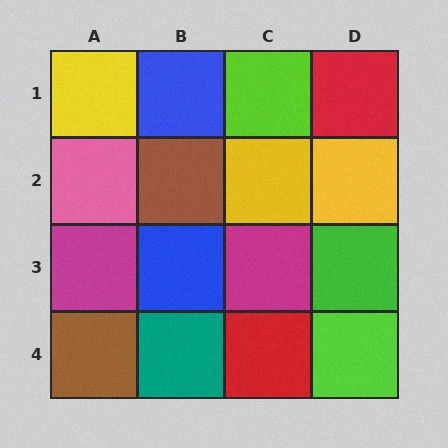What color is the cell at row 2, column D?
Yellow.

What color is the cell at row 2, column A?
Pink.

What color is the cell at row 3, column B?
Blue.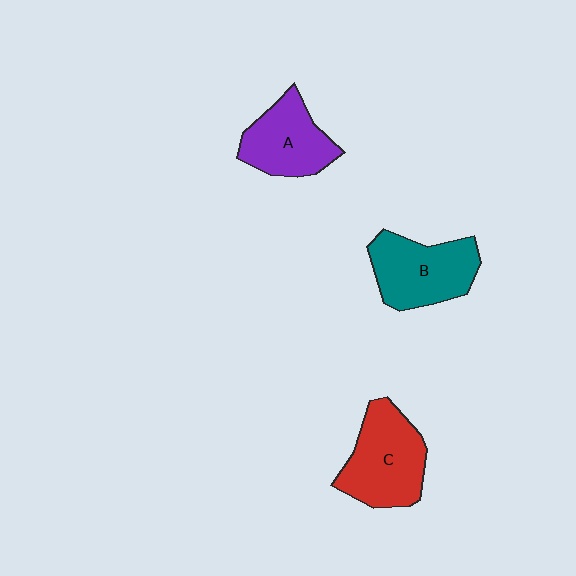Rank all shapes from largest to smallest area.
From largest to smallest: C (red), B (teal), A (purple).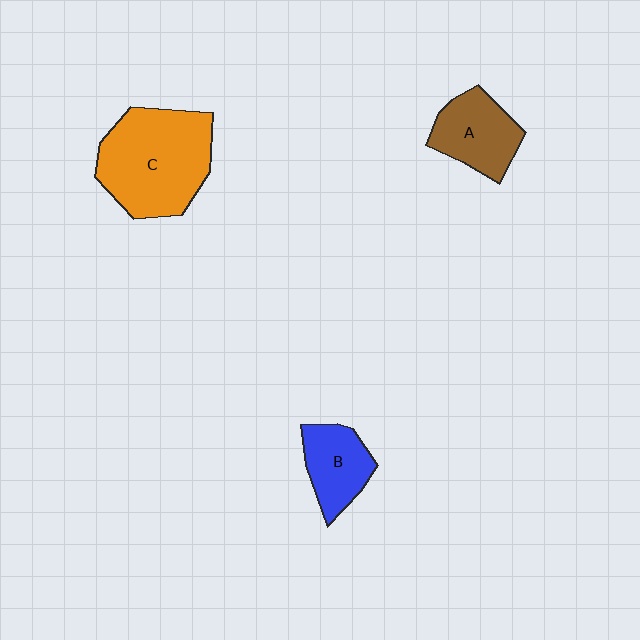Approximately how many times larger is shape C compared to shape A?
Approximately 1.8 times.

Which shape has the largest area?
Shape C (orange).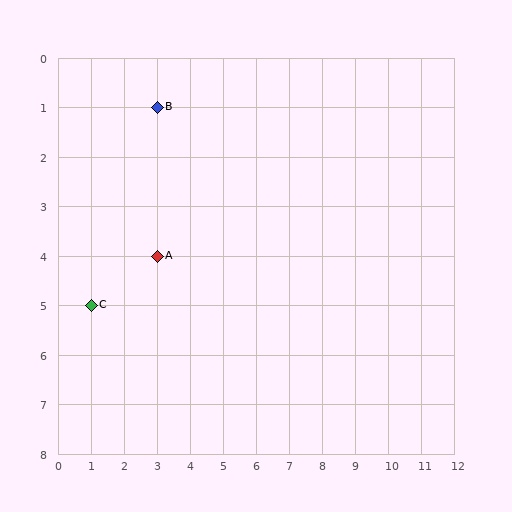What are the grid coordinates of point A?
Point A is at grid coordinates (3, 4).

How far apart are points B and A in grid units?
Points B and A are 3 rows apart.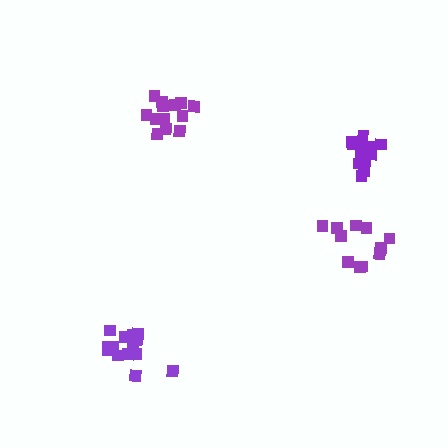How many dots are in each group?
Group 1: 15 dots, Group 2: 14 dots, Group 3: 12 dots, Group 4: 13 dots (54 total).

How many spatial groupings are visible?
There are 4 spatial groupings.